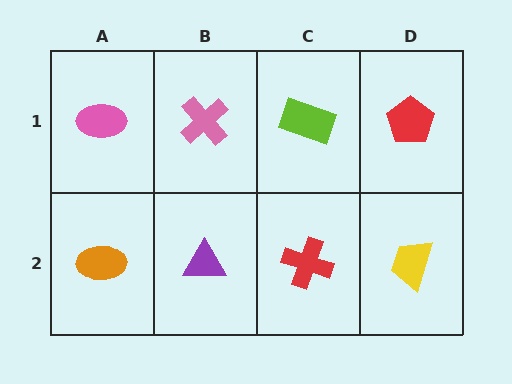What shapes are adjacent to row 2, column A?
A pink ellipse (row 1, column A), a purple triangle (row 2, column B).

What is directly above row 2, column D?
A red pentagon.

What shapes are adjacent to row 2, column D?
A red pentagon (row 1, column D), a red cross (row 2, column C).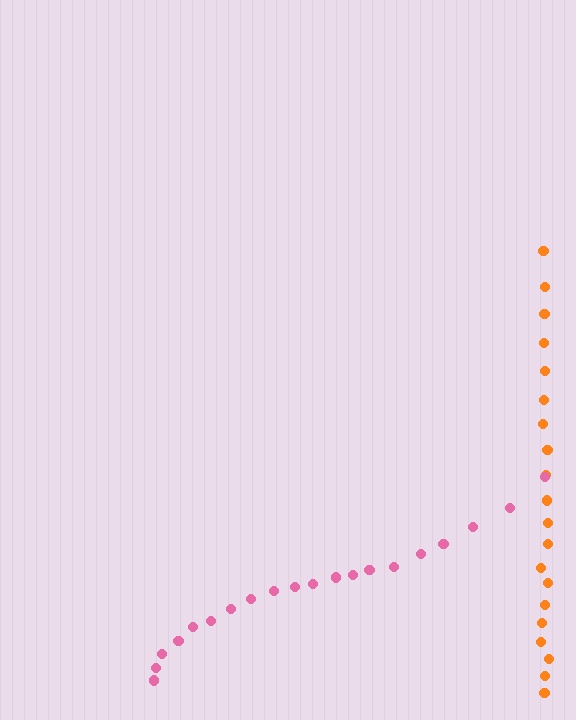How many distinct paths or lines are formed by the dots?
There are 2 distinct paths.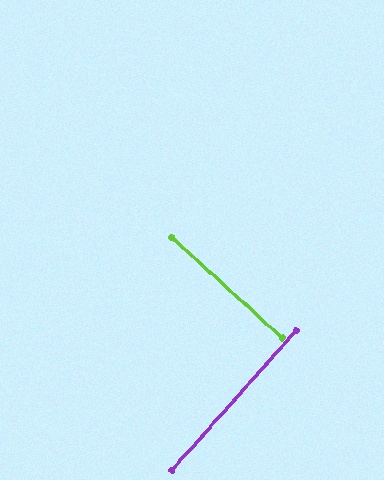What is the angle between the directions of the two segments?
Approximately 89 degrees.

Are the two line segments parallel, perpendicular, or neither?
Perpendicular — they meet at approximately 89°.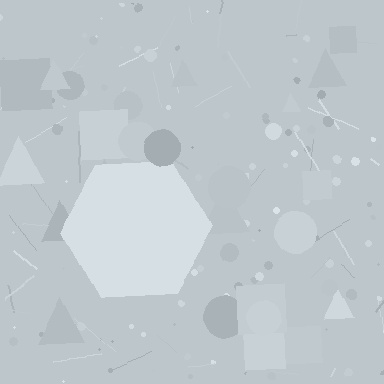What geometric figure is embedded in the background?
A hexagon is embedded in the background.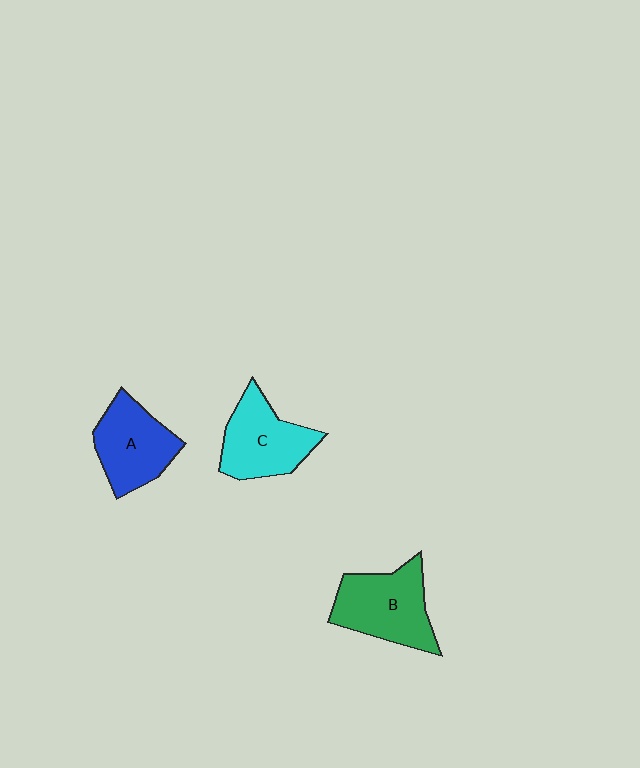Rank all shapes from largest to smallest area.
From largest to smallest: B (green), C (cyan), A (blue).